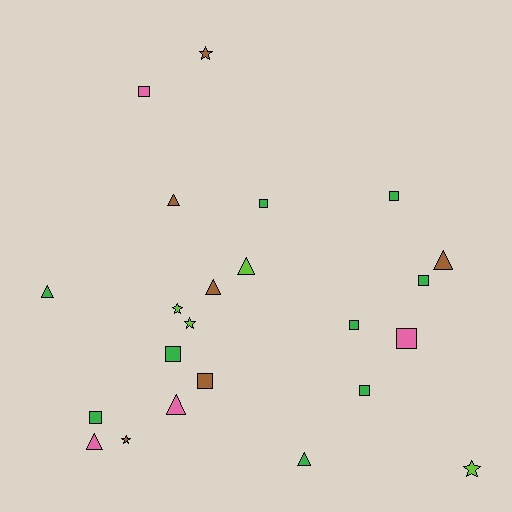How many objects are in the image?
There are 23 objects.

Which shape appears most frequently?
Square, with 10 objects.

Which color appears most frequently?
Green, with 9 objects.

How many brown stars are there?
There are 2 brown stars.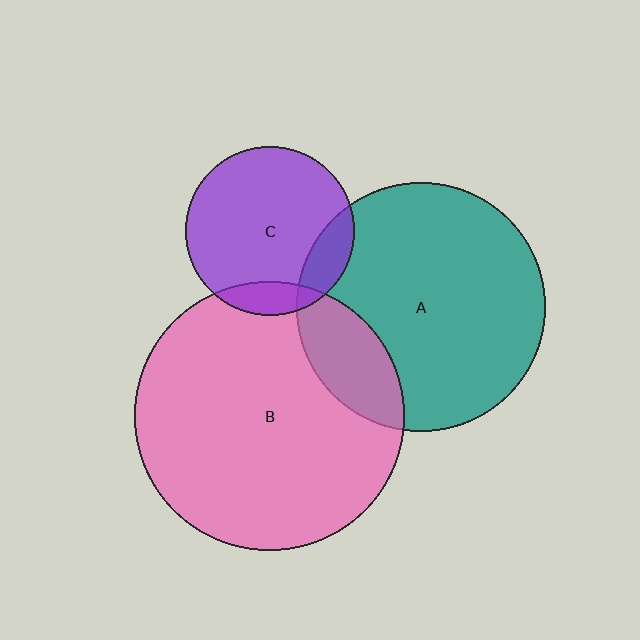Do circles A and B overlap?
Yes.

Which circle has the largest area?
Circle B (pink).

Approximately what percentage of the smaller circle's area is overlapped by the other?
Approximately 20%.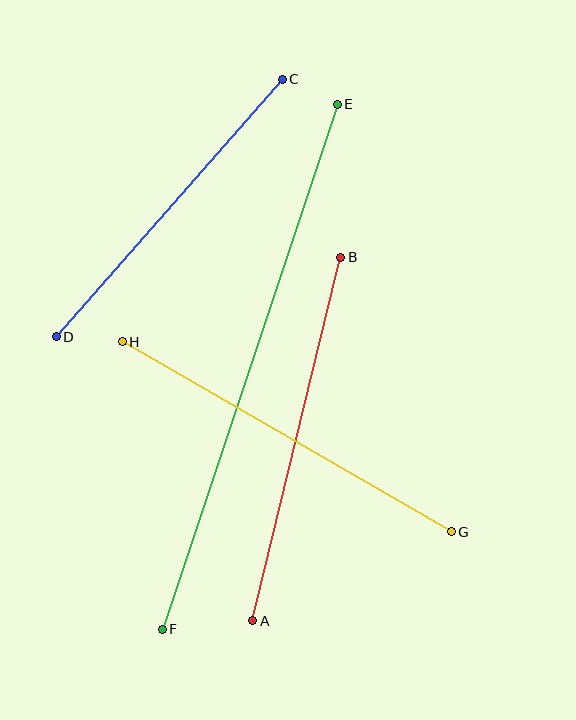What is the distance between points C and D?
The distance is approximately 343 pixels.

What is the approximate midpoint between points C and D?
The midpoint is at approximately (169, 208) pixels.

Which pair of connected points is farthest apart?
Points E and F are farthest apart.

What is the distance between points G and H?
The distance is approximately 380 pixels.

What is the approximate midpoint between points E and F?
The midpoint is at approximately (250, 367) pixels.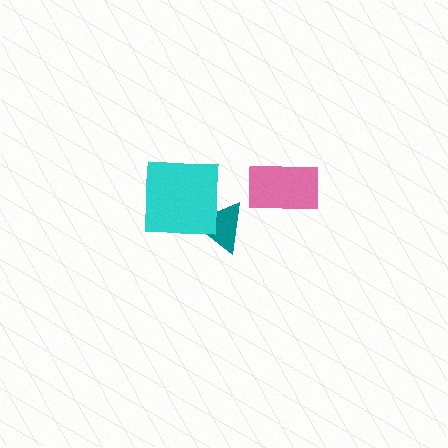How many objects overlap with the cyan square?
1 object overlaps with the cyan square.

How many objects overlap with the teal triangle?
1 object overlaps with the teal triangle.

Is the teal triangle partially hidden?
Yes, it is partially covered by another shape.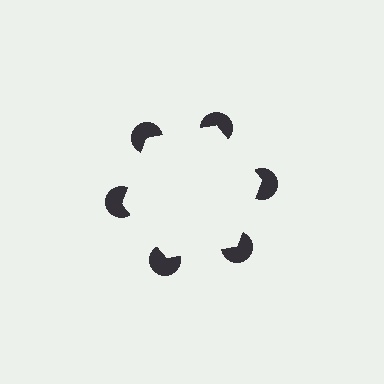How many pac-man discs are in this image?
There are 6 — one at each vertex of the illusory hexagon.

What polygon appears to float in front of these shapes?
An illusory hexagon — its edges are inferred from the aligned wedge cuts in the pac-man discs, not physically drawn.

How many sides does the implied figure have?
6 sides.